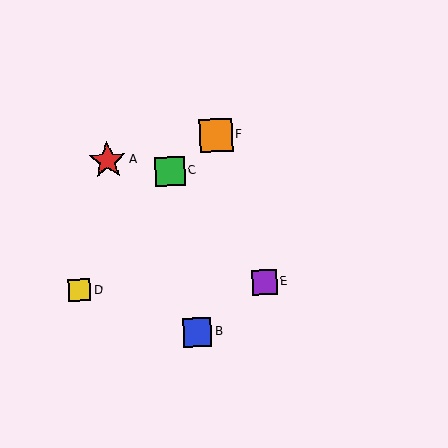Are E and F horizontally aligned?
No, E is at y≈282 and F is at y≈135.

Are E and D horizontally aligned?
Yes, both are at y≈282.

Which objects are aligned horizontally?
Objects D, E are aligned horizontally.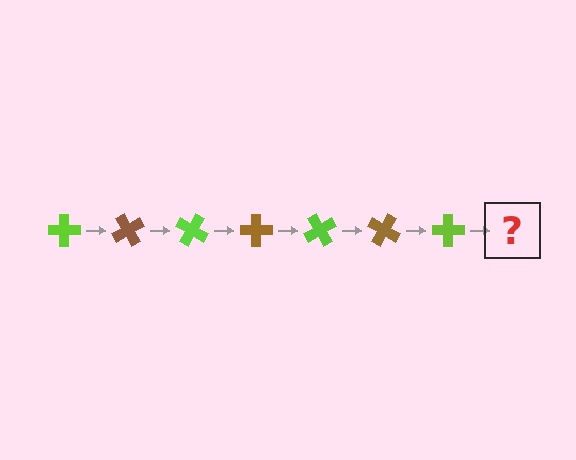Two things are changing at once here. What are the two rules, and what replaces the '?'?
The two rules are that it rotates 60 degrees each step and the color cycles through lime and brown. The '?' should be a brown cross, rotated 420 degrees from the start.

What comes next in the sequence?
The next element should be a brown cross, rotated 420 degrees from the start.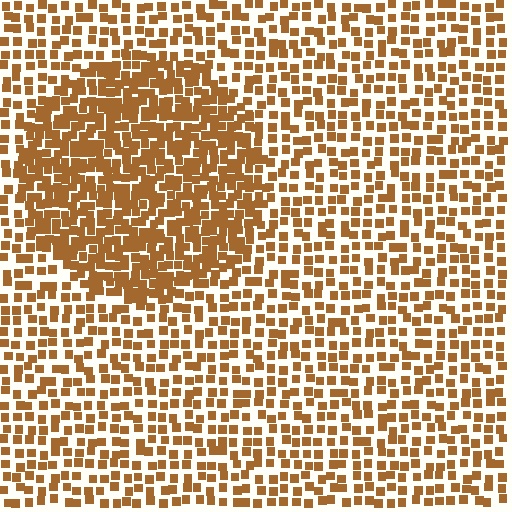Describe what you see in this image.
The image contains small brown elements arranged at two different densities. A circle-shaped region is visible where the elements are more densely packed than the surrounding area.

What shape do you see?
I see a circle.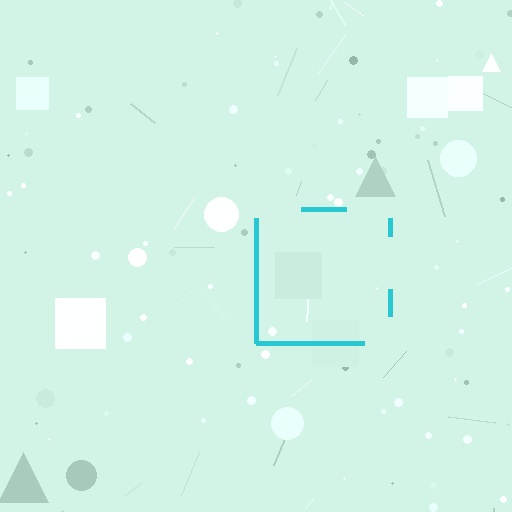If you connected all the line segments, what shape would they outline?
They would outline a square.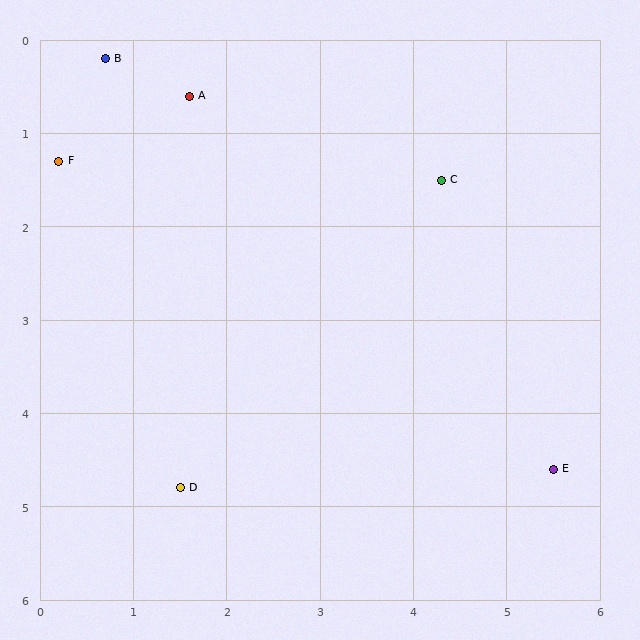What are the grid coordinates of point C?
Point C is at approximately (4.3, 1.5).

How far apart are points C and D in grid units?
Points C and D are about 4.3 grid units apart.